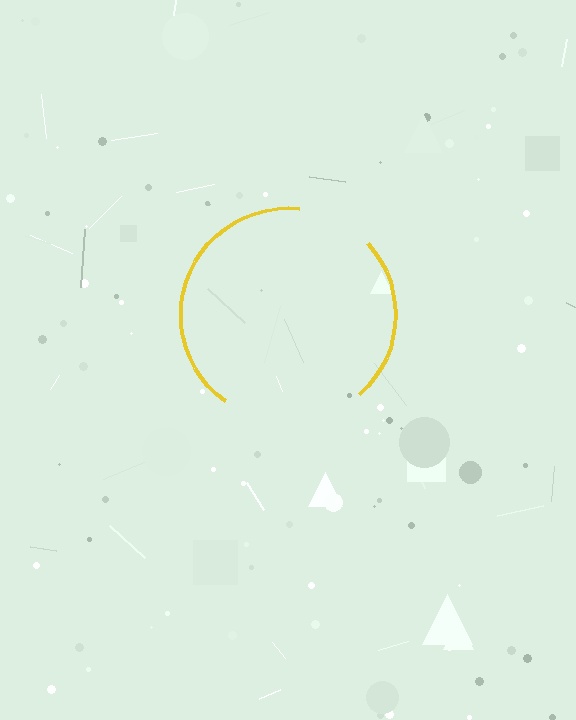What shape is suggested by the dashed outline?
The dashed outline suggests a circle.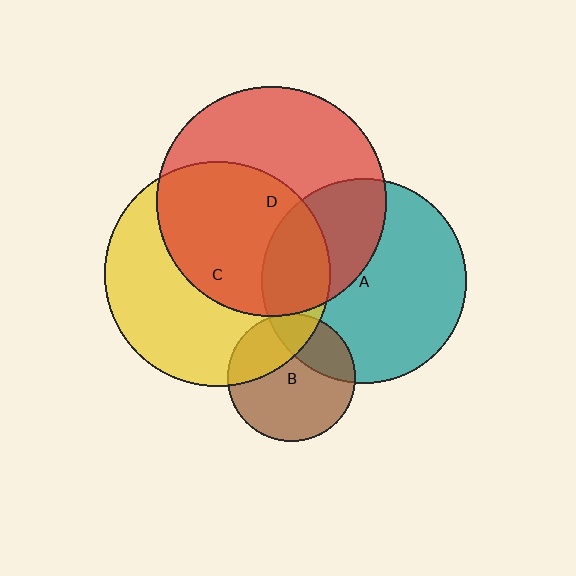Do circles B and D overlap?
Yes.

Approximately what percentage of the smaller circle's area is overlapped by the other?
Approximately 5%.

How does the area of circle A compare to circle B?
Approximately 2.6 times.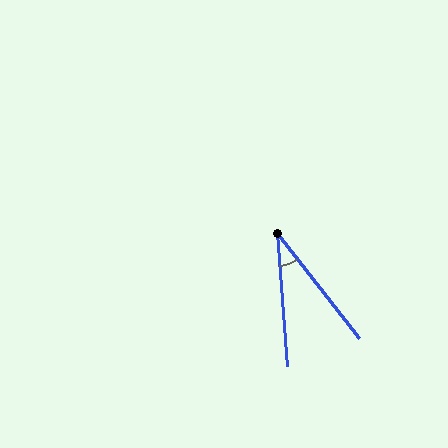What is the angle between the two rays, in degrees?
Approximately 34 degrees.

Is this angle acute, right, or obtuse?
It is acute.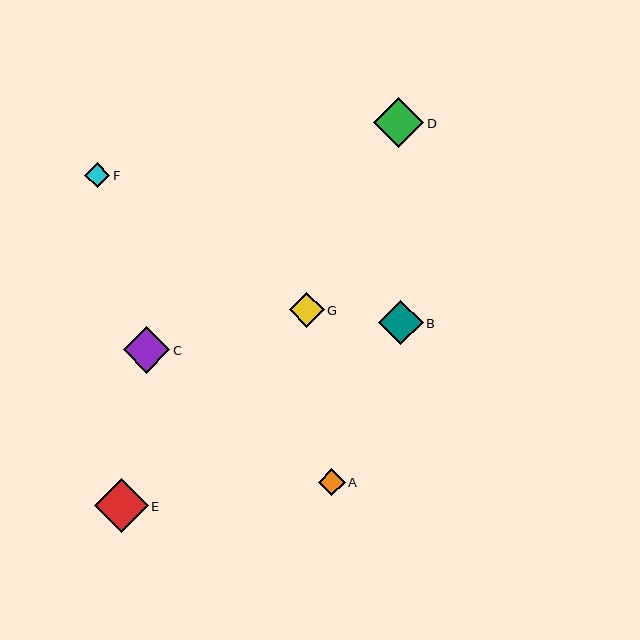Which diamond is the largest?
Diamond E is the largest with a size of approximately 54 pixels.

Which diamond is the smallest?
Diamond F is the smallest with a size of approximately 25 pixels.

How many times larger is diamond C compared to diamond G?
Diamond C is approximately 1.3 times the size of diamond G.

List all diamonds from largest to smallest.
From largest to smallest: E, D, C, B, G, A, F.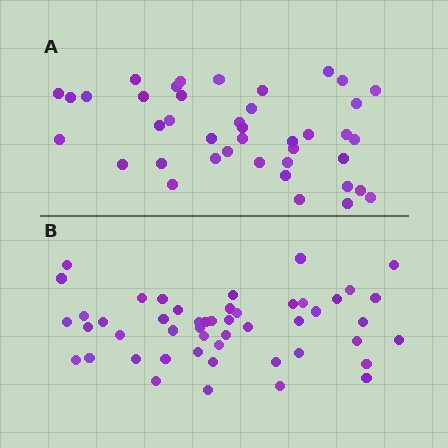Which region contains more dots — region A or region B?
Region B (the bottom region) has more dots.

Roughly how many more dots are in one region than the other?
Region B has roughly 8 or so more dots than region A.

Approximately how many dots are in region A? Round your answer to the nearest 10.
About 40 dots. (The exact count is 41, which rounds to 40.)